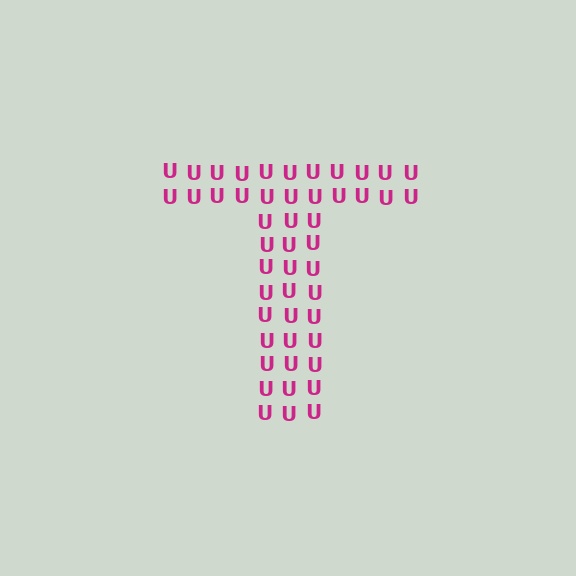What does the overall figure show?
The overall figure shows the letter T.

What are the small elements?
The small elements are letter U's.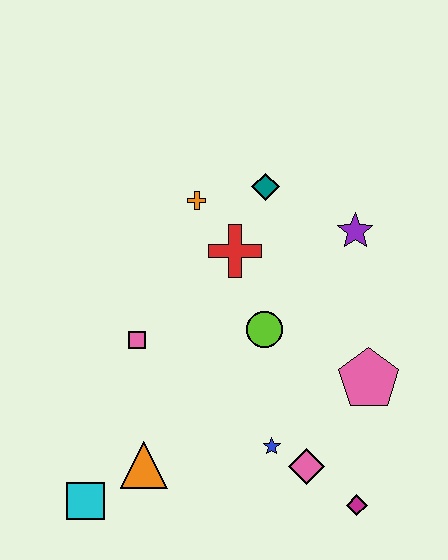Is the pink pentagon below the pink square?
Yes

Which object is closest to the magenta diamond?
The pink diamond is closest to the magenta diamond.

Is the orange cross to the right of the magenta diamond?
No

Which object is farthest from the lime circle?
The cyan square is farthest from the lime circle.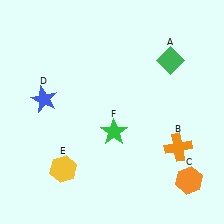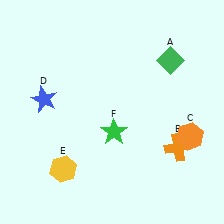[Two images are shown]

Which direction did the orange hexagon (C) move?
The orange hexagon (C) moved up.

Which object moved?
The orange hexagon (C) moved up.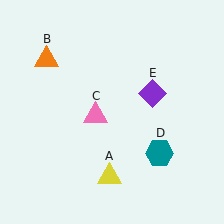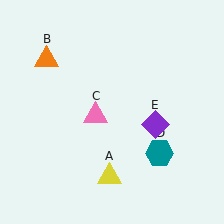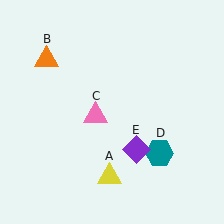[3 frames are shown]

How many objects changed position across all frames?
1 object changed position: purple diamond (object E).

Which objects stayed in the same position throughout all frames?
Yellow triangle (object A) and orange triangle (object B) and pink triangle (object C) and teal hexagon (object D) remained stationary.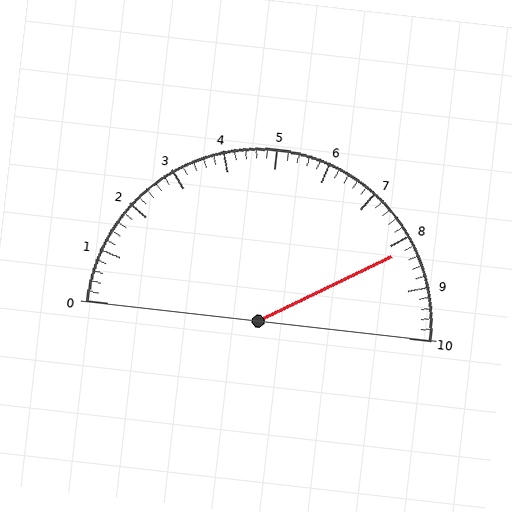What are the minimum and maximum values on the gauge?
The gauge ranges from 0 to 10.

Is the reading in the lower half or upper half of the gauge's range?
The reading is in the upper half of the range (0 to 10).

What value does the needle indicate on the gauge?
The needle indicates approximately 8.2.